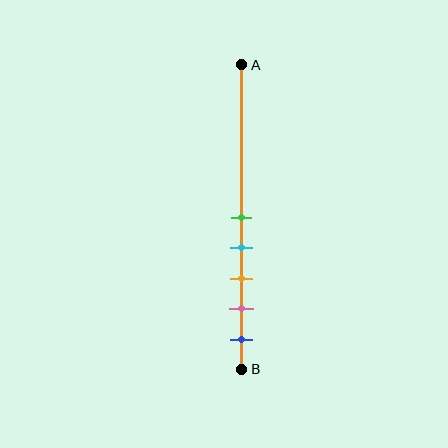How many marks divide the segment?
There are 5 marks dividing the segment.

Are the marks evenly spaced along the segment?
Yes, the marks are approximately evenly spaced.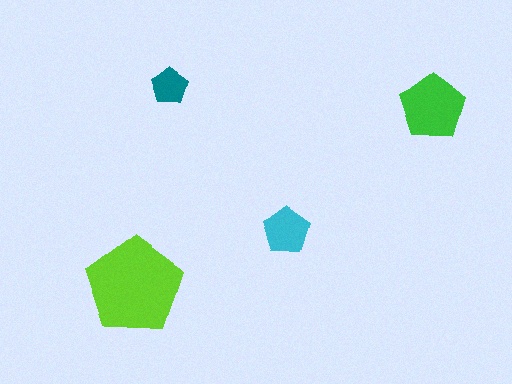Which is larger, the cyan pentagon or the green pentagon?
The green one.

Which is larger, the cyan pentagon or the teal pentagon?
The cyan one.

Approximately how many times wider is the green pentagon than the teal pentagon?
About 2 times wider.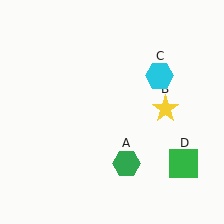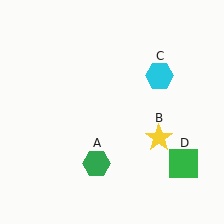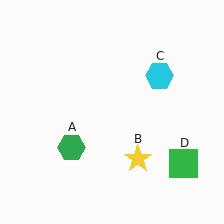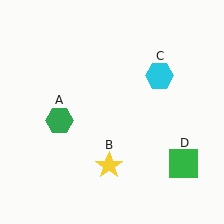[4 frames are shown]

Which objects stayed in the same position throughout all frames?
Cyan hexagon (object C) and green square (object D) remained stationary.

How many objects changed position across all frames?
2 objects changed position: green hexagon (object A), yellow star (object B).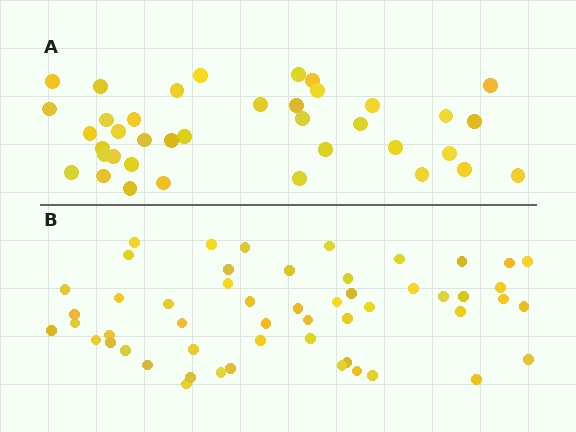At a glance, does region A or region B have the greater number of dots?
Region B (the bottom region) has more dots.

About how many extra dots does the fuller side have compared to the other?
Region B has approximately 15 more dots than region A.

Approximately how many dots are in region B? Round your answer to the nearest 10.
About 50 dots. (The exact count is 53, which rounds to 50.)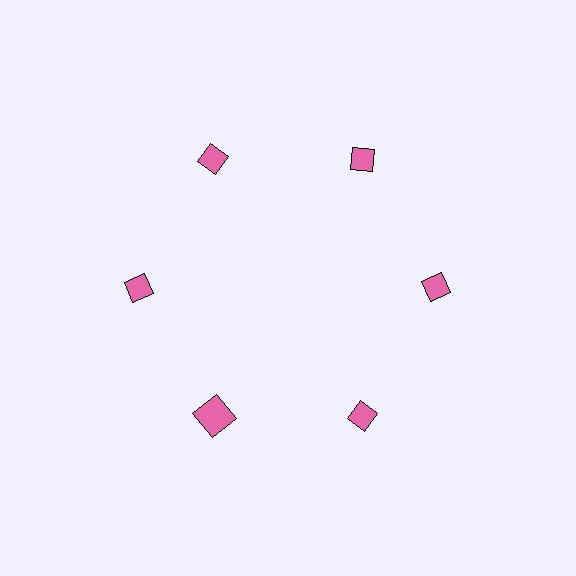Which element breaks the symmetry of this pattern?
The pink square at roughly the 7 o'clock position breaks the symmetry. All other shapes are pink diamonds.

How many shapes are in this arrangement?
There are 6 shapes arranged in a ring pattern.